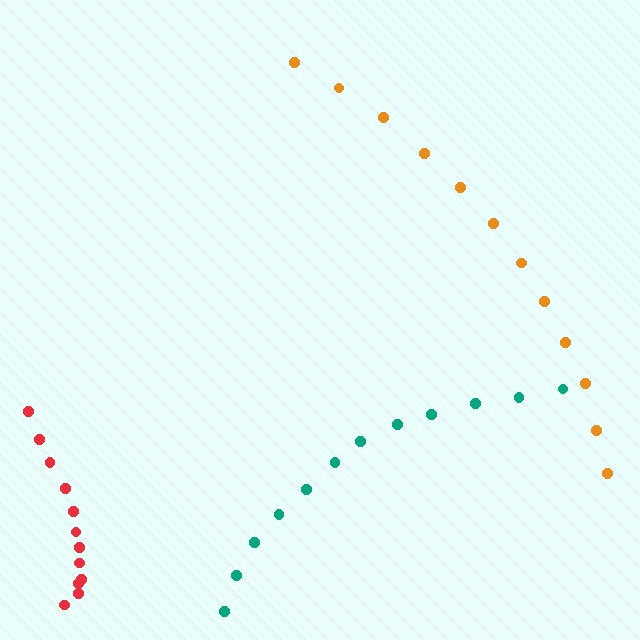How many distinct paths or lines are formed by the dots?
There are 3 distinct paths.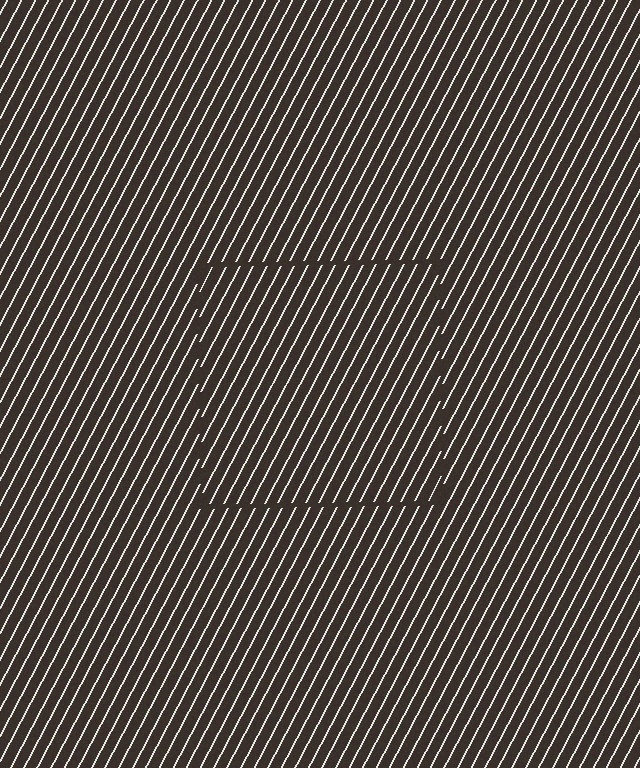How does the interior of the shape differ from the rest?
The interior of the shape contains the same grating, shifted by half a period — the contour is defined by the phase discontinuity where line-ends from the inner and outer gratings abut.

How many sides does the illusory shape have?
4 sides — the line-ends trace a square.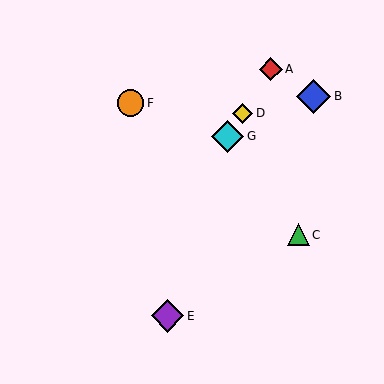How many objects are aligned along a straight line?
3 objects (A, D, G) are aligned along a straight line.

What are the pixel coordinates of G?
Object G is at (228, 136).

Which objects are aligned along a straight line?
Objects A, D, G are aligned along a straight line.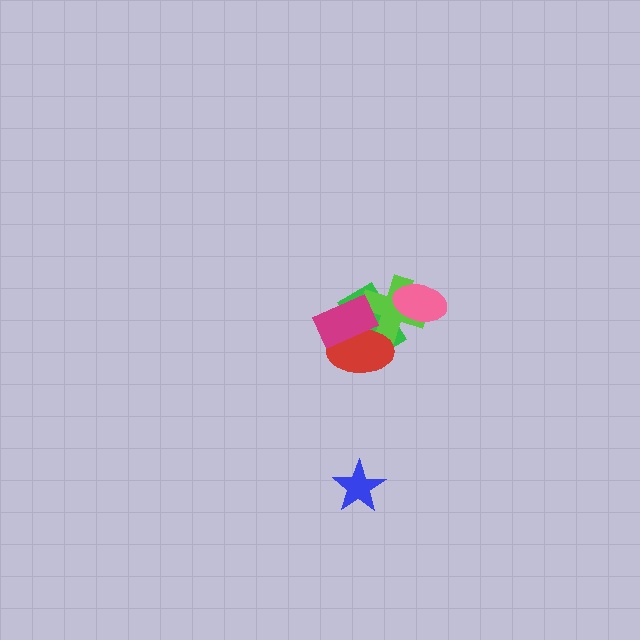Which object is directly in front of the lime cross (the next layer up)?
The red ellipse is directly in front of the lime cross.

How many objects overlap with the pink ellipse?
2 objects overlap with the pink ellipse.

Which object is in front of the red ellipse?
The magenta rectangle is in front of the red ellipse.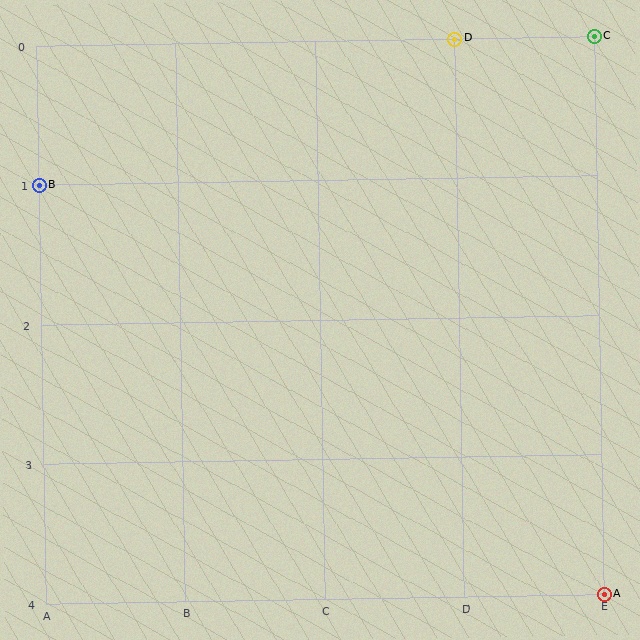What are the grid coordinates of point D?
Point D is at grid coordinates (D, 0).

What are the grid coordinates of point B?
Point B is at grid coordinates (A, 1).